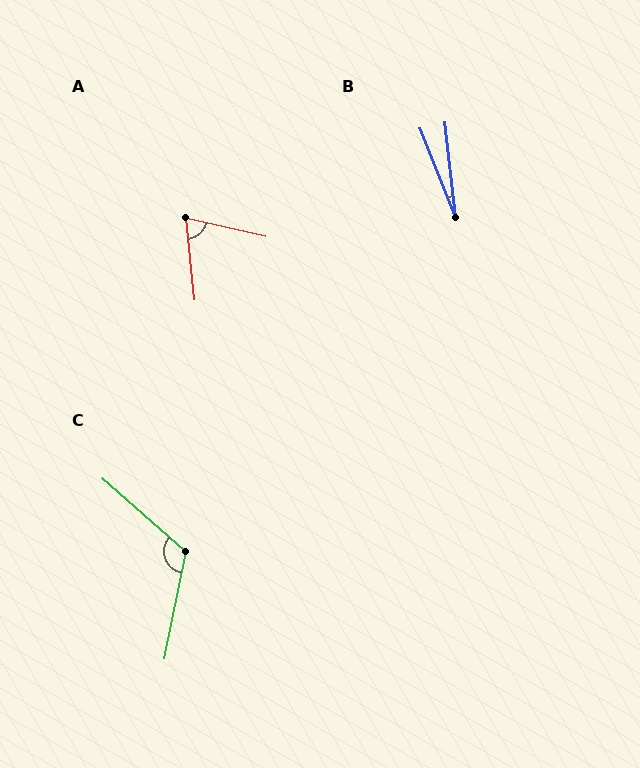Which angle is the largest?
C, at approximately 120 degrees.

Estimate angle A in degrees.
Approximately 71 degrees.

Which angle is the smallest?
B, at approximately 15 degrees.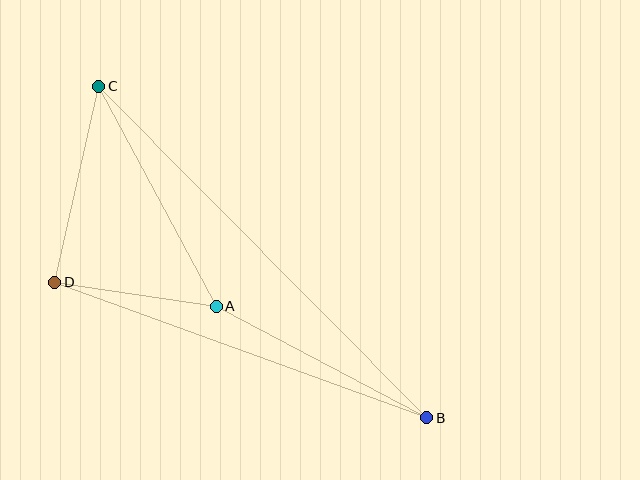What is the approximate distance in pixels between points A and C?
The distance between A and C is approximately 249 pixels.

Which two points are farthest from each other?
Points B and C are farthest from each other.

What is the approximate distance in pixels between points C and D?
The distance between C and D is approximately 201 pixels.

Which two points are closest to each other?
Points A and D are closest to each other.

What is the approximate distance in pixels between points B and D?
The distance between B and D is approximately 396 pixels.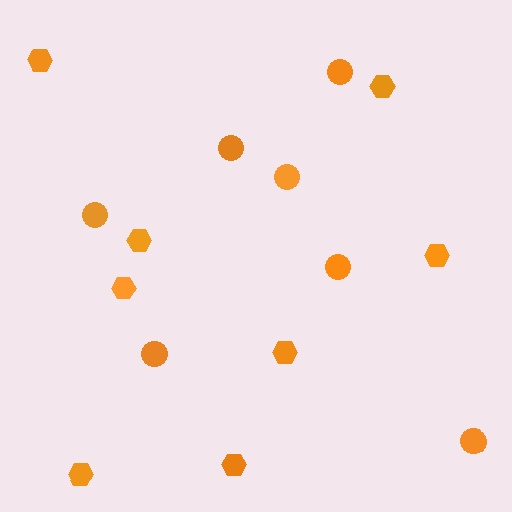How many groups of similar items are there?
There are 2 groups: one group of hexagons (8) and one group of circles (7).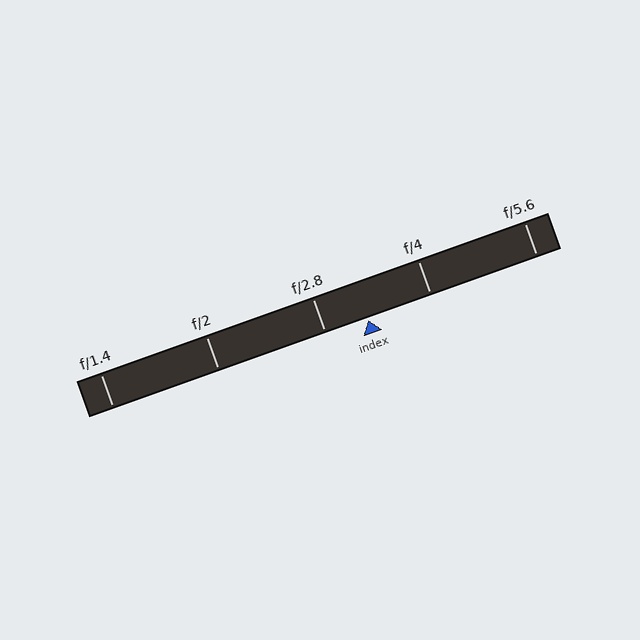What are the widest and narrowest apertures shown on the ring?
The widest aperture shown is f/1.4 and the narrowest is f/5.6.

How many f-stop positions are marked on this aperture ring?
There are 5 f-stop positions marked.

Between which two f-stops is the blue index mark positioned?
The index mark is between f/2.8 and f/4.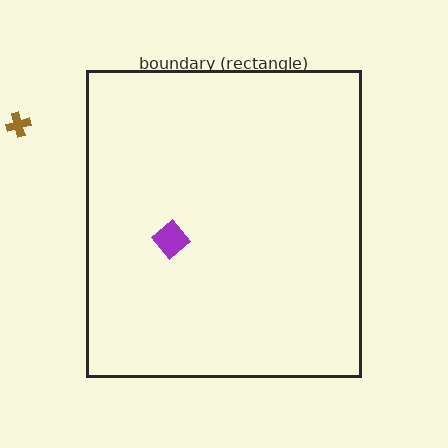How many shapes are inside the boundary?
1 inside, 1 outside.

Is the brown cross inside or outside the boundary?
Outside.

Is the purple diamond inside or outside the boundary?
Inside.